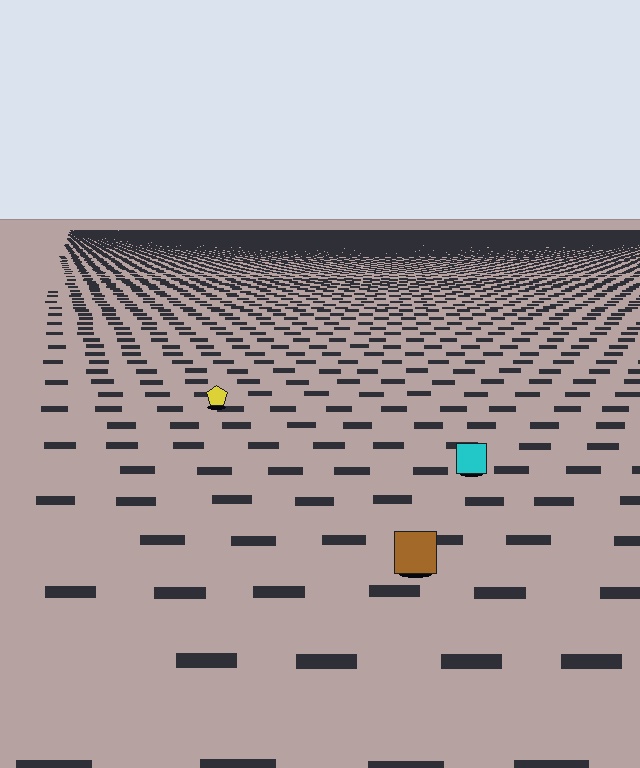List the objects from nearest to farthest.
From nearest to farthest: the brown square, the cyan square, the yellow pentagon.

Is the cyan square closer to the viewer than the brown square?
No. The brown square is closer — you can tell from the texture gradient: the ground texture is coarser near it.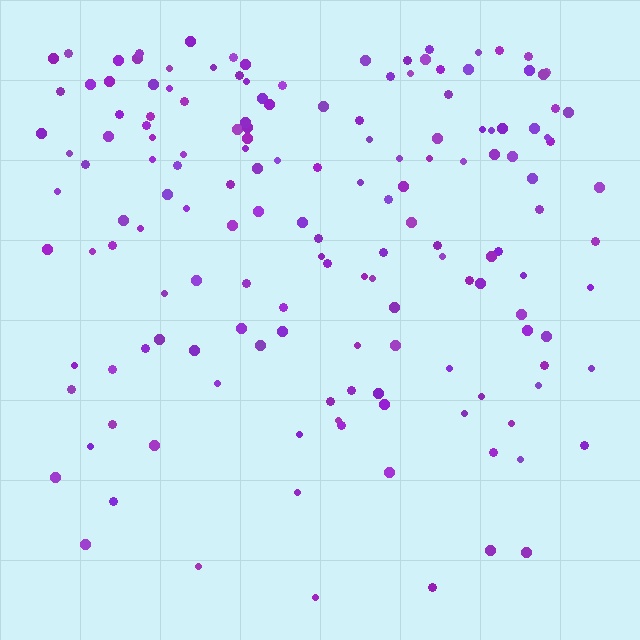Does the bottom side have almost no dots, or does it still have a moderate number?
Still a moderate number, just noticeably fewer than the top.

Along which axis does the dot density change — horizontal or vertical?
Vertical.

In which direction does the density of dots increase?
From bottom to top, with the top side densest.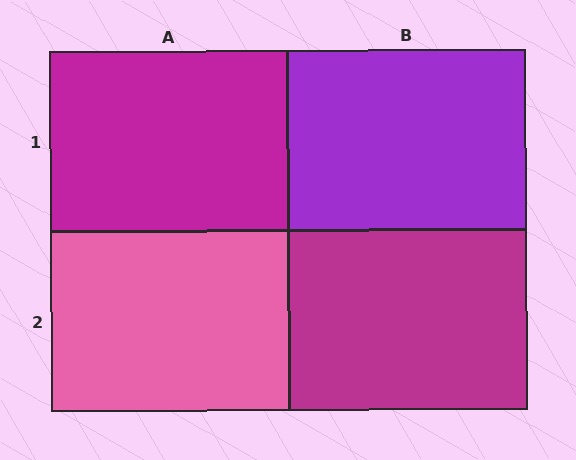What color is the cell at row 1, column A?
Magenta.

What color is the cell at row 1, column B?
Purple.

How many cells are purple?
1 cell is purple.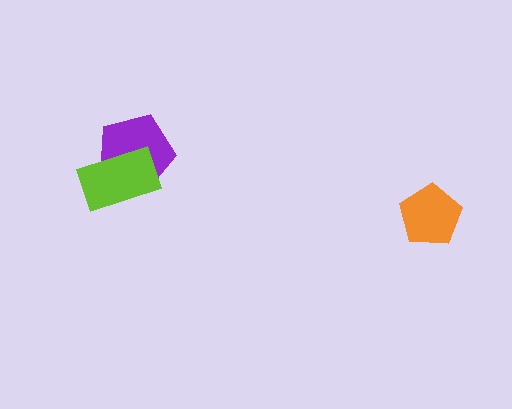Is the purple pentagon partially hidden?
Yes, it is partially covered by another shape.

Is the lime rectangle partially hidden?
No, no other shape covers it.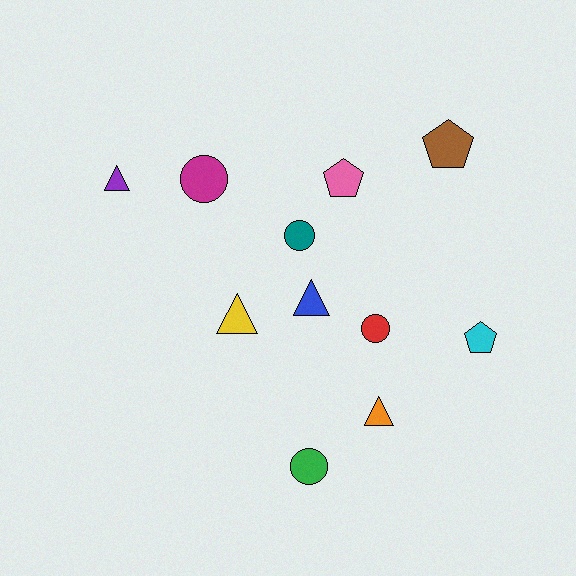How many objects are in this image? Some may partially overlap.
There are 11 objects.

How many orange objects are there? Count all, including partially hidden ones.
There is 1 orange object.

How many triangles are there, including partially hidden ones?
There are 4 triangles.